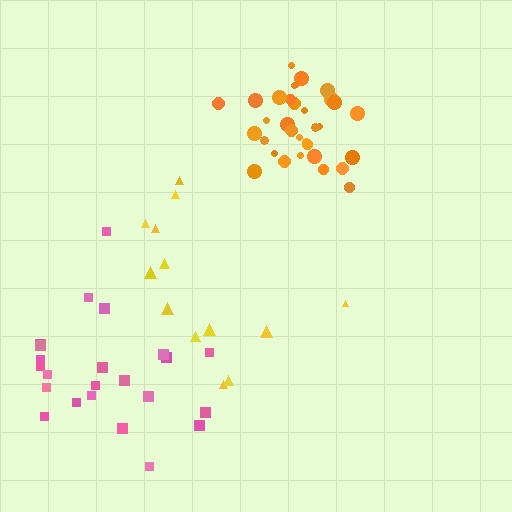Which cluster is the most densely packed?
Orange.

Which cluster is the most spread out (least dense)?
Yellow.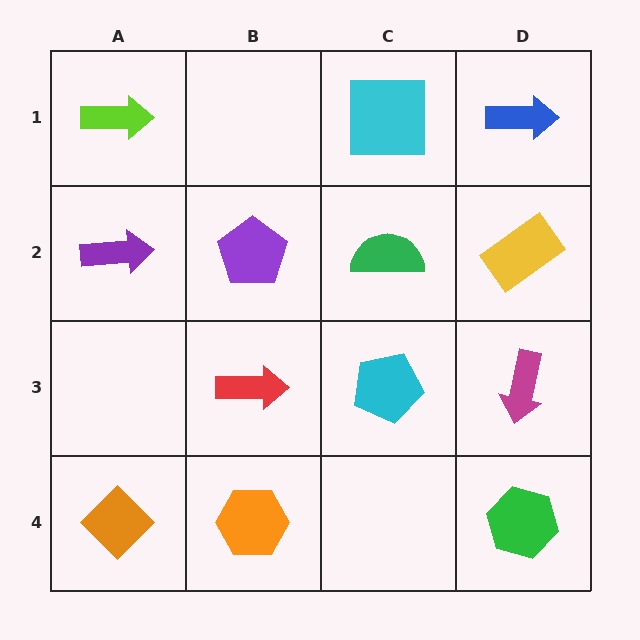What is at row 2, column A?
A purple arrow.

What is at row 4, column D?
A green hexagon.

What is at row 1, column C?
A cyan square.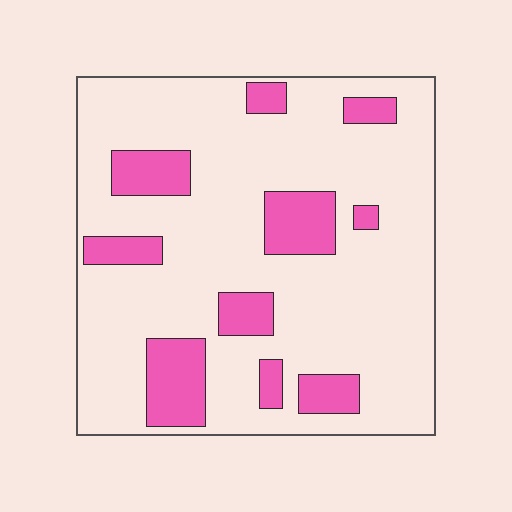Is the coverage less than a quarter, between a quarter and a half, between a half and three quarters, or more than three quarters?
Less than a quarter.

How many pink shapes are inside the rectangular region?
10.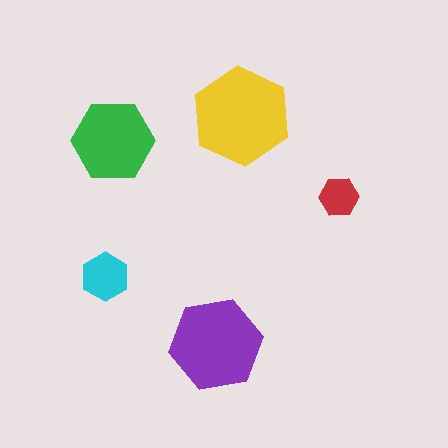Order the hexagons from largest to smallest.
the yellow one, the purple one, the green one, the cyan one, the red one.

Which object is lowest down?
The purple hexagon is bottommost.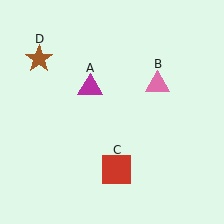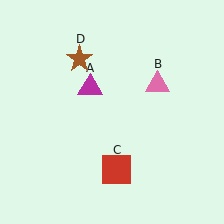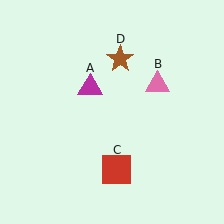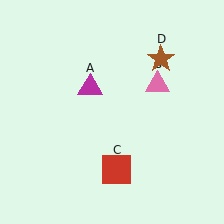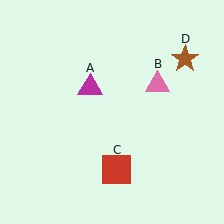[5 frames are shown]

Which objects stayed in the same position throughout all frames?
Magenta triangle (object A) and pink triangle (object B) and red square (object C) remained stationary.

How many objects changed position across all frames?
1 object changed position: brown star (object D).